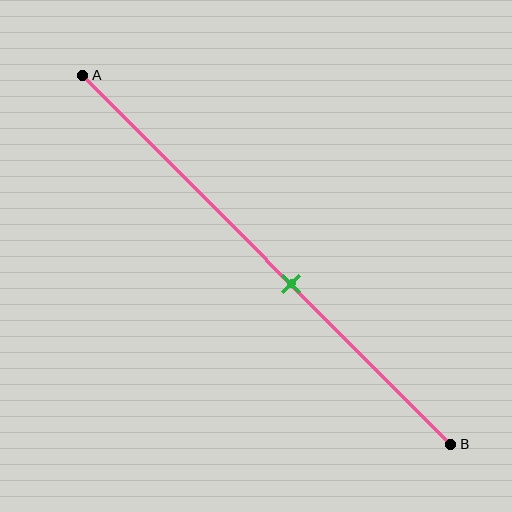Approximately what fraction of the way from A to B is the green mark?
The green mark is approximately 55% of the way from A to B.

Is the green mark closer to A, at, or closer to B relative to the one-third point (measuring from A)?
The green mark is closer to point B than the one-third point of segment AB.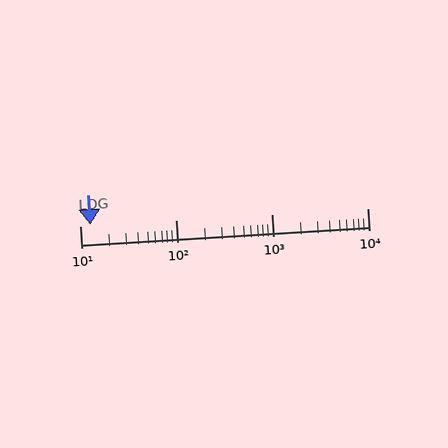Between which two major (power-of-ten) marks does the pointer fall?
The pointer is between 10 and 100.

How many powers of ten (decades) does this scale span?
The scale spans 3 decades, from 10 to 10000.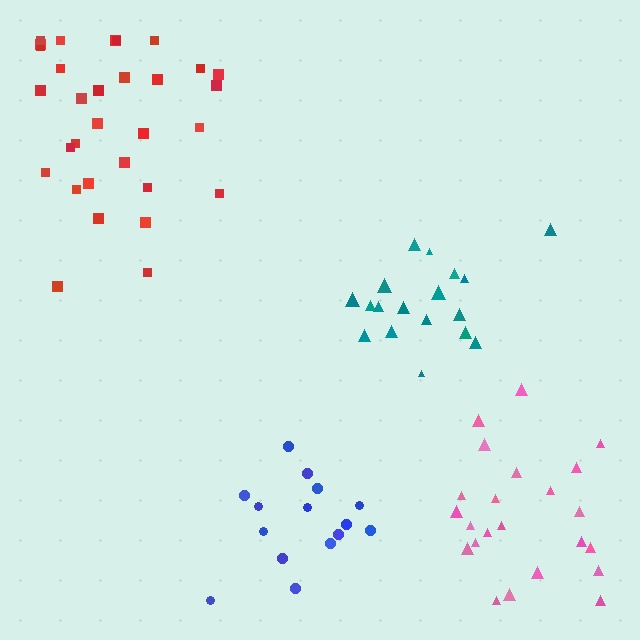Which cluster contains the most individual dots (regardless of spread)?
Red (32).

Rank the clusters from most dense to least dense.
teal, red, pink, blue.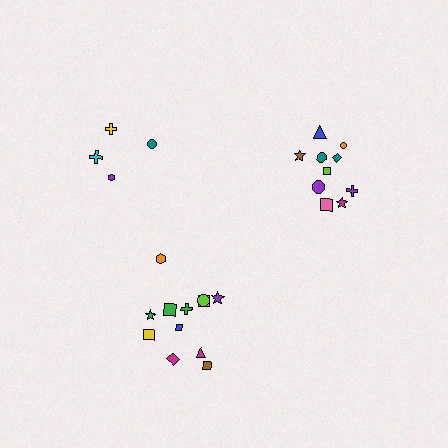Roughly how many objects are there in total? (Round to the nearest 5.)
Roughly 25 objects in total.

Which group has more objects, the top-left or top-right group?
The top-right group.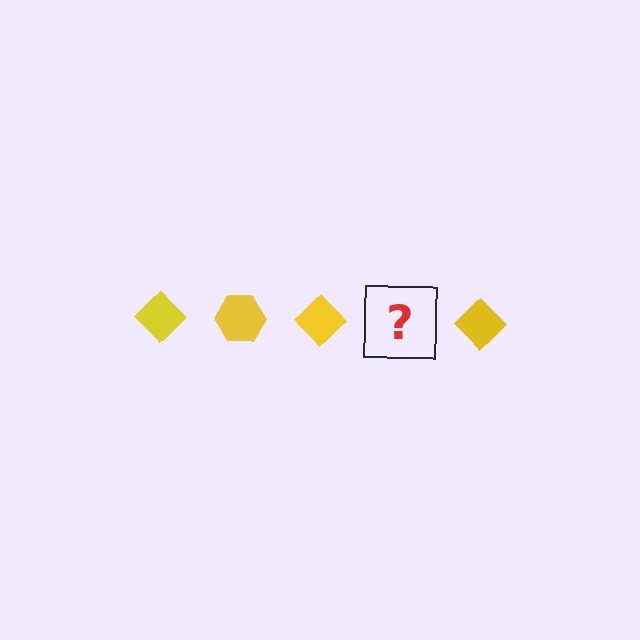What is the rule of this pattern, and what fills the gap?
The rule is that the pattern cycles through diamond, hexagon shapes in yellow. The gap should be filled with a yellow hexagon.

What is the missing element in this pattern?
The missing element is a yellow hexagon.